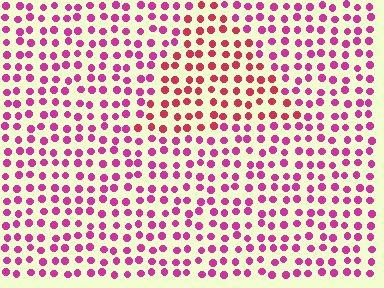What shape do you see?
I see a triangle.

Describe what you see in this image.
The image is filled with small magenta elements in a uniform arrangement. A triangle-shaped region is visible where the elements are tinted to a slightly different hue, forming a subtle color boundary.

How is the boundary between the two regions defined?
The boundary is defined purely by a slight shift in hue (about 28 degrees). Spacing, size, and orientation are identical on both sides.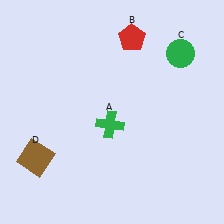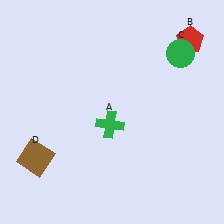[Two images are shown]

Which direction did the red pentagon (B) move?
The red pentagon (B) moved right.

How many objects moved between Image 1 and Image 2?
1 object moved between the two images.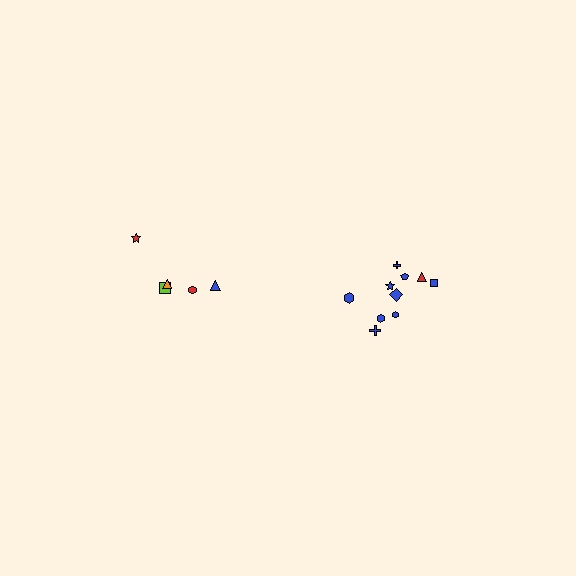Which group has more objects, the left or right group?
The right group.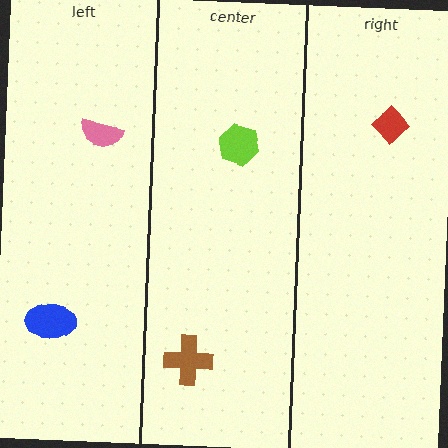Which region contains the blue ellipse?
The left region.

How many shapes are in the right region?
1.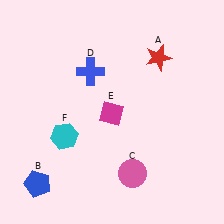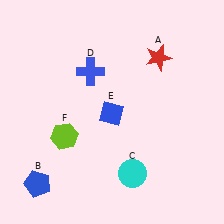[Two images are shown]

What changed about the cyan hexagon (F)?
In Image 1, F is cyan. In Image 2, it changed to lime.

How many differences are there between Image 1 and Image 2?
There are 3 differences between the two images.